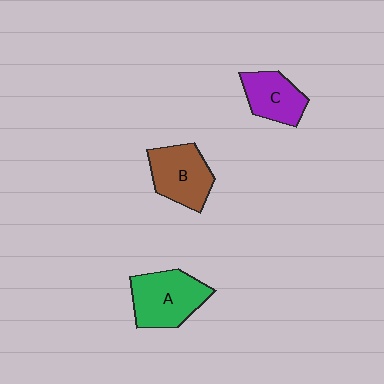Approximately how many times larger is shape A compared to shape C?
Approximately 1.4 times.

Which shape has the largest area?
Shape A (green).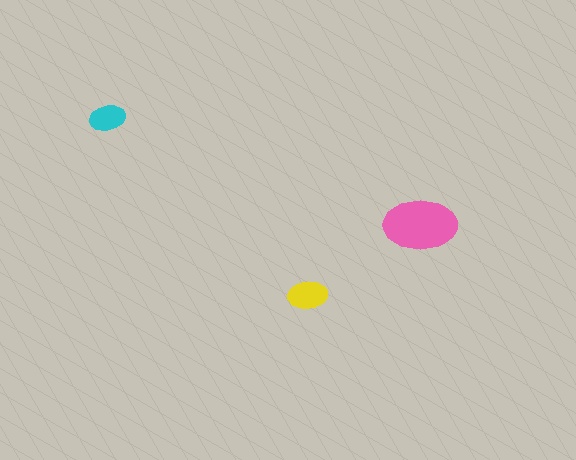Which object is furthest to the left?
The cyan ellipse is leftmost.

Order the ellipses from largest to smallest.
the pink one, the yellow one, the cyan one.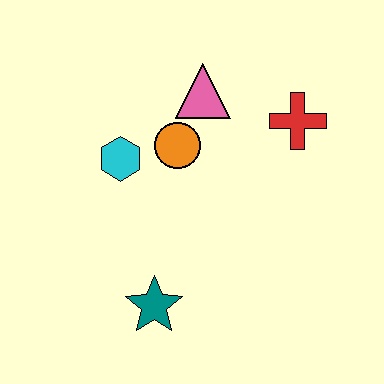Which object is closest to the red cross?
The pink triangle is closest to the red cross.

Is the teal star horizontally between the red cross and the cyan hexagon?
Yes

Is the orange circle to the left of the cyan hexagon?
No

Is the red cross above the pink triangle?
No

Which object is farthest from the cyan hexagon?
The red cross is farthest from the cyan hexagon.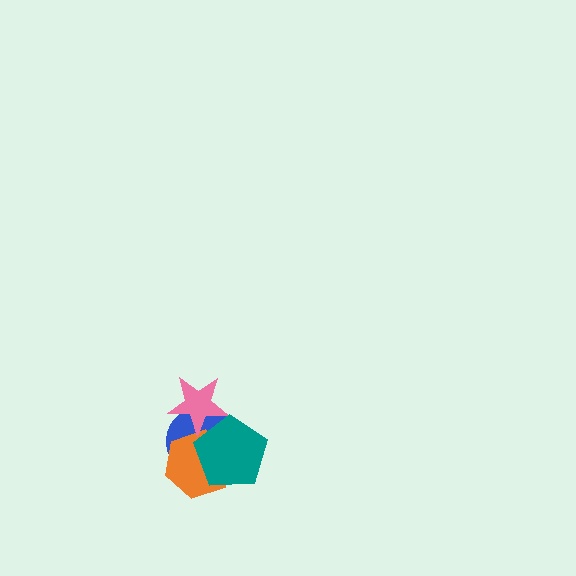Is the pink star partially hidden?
Yes, it is partially covered by another shape.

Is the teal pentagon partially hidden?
No, no other shape covers it.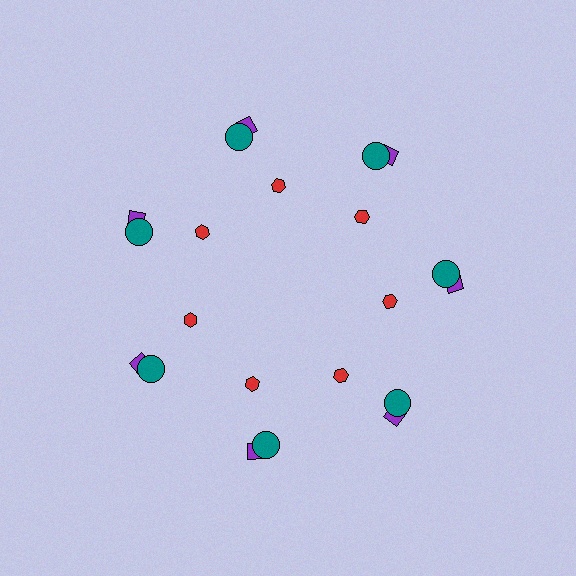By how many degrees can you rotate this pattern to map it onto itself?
The pattern maps onto itself every 51 degrees of rotation.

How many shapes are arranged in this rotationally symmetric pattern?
There are 21 shapes, arranged in 7 groups of 3.